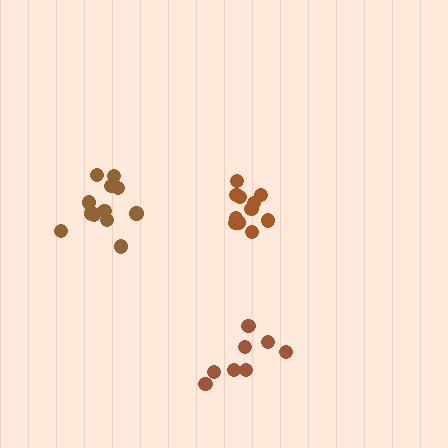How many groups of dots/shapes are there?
There are 3 groups.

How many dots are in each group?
Group 1: 11 dots, Group 2: 12 dots, Group 3: 8 dots (31 total).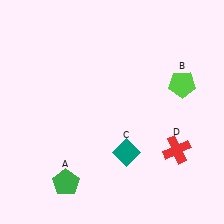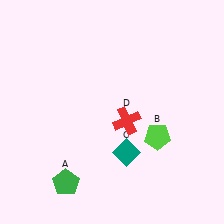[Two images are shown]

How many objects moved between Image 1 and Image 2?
2 objects moved between the two images.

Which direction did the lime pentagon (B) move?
The lime pentagon (B) moved down.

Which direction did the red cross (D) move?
The red cross (D) moved left.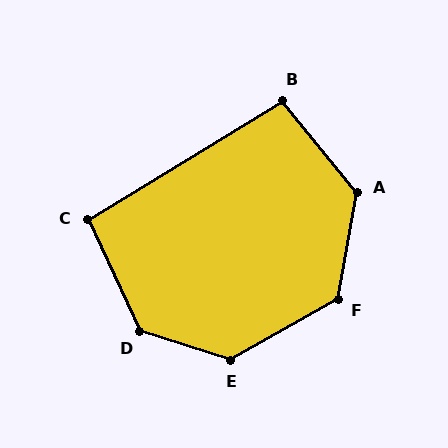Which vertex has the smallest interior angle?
C, at approximately 96 degrees.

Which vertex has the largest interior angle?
D, at approximately 133 degrees.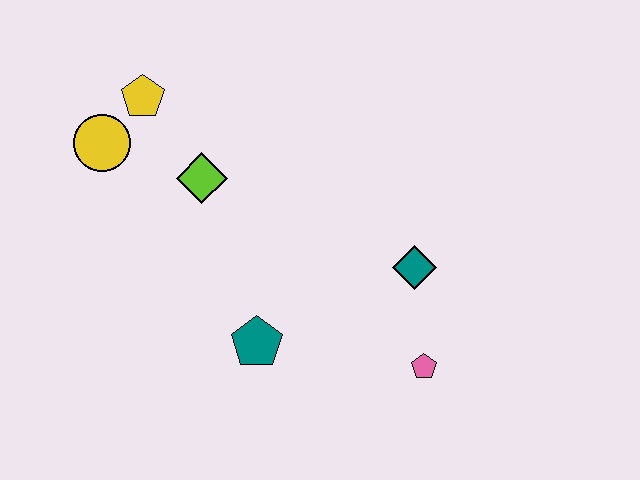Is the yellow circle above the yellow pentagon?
No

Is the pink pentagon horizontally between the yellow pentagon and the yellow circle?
No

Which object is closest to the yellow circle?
The yellow pentagon is closest to the yellow circle.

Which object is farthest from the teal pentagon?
The yellow pentagon is farthest from the teal pentagon.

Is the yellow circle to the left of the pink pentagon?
Yes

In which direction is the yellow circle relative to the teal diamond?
The yellow circle is to the left of the teal diamond.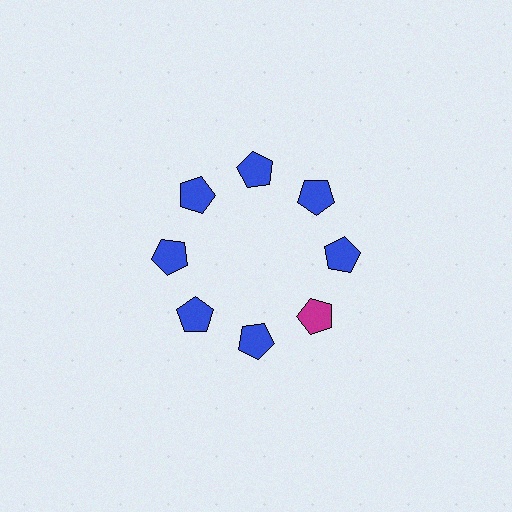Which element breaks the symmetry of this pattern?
The magenta pentagon at roughly the 4 o'clock position breaks the symmetry. All other shapes are blue pentagons.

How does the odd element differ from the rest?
It has a different color: magenta instead of blue.